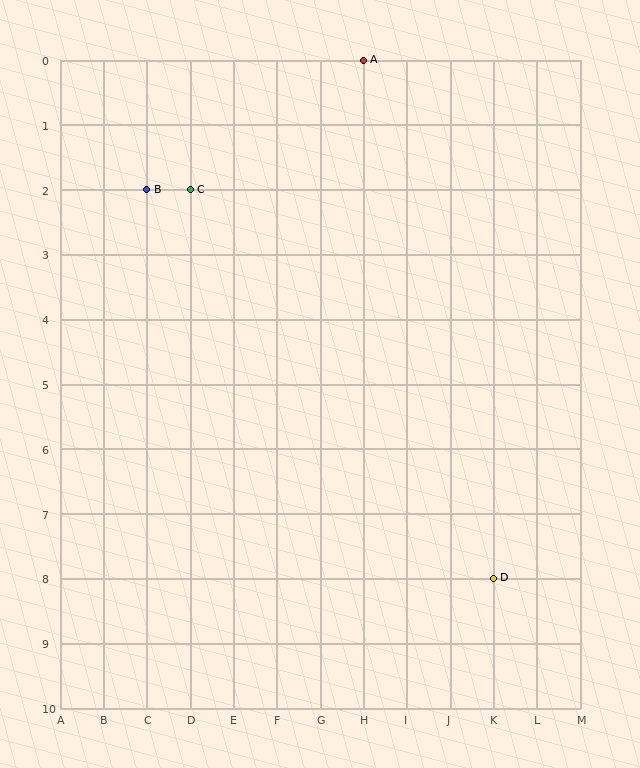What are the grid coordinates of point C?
Point C is at grid coordinates (D, 2).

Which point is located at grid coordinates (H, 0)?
Point A is at (H, 0).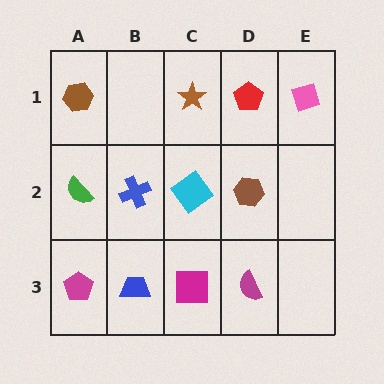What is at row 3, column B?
A blue trapezoid.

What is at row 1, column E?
A pink diamond.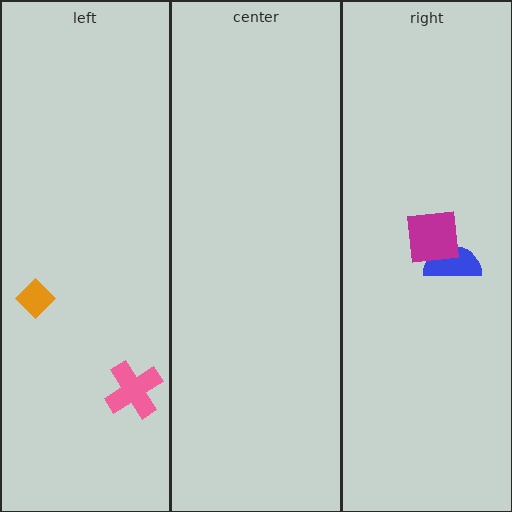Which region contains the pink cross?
The left region.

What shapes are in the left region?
The orange diamond, the pink cross.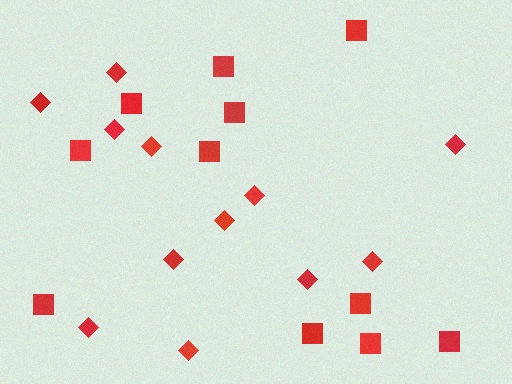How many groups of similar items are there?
There are 2 groups: one group of squares (11) and one group of diamonds (12).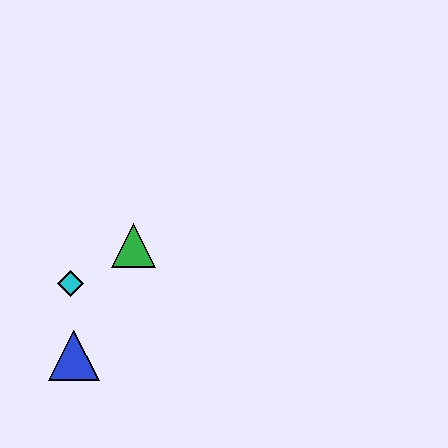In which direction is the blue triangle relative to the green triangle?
The blue triangle is below the green triangle.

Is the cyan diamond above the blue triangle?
Yes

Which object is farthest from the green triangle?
The blue triangle is farthest from the green triangle.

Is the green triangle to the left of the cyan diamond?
No